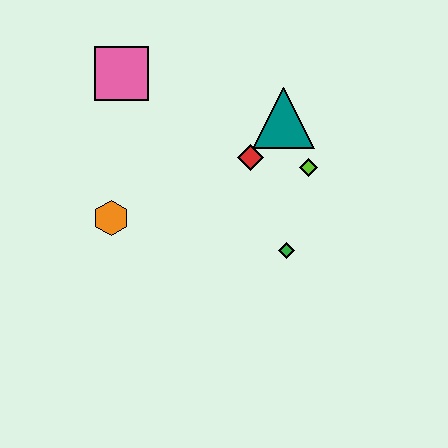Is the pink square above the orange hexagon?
Yes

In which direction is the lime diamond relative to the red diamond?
The lime diamond is to the right of the red diamond.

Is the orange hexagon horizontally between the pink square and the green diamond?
No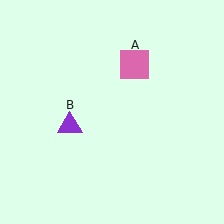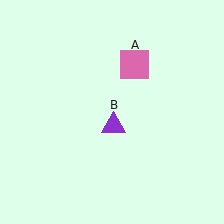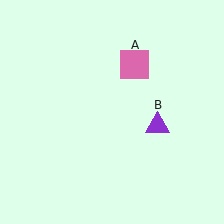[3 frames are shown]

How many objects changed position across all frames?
1 object changed position: purple triangle (object B).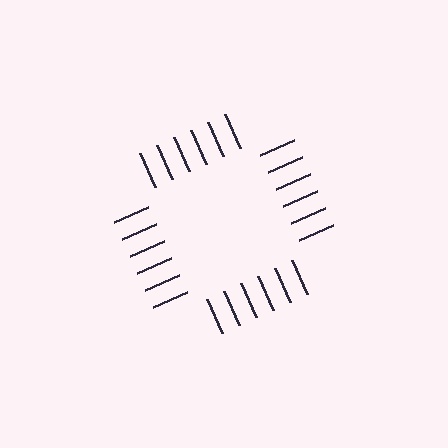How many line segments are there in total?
24 — 6 along each of the 4 edges.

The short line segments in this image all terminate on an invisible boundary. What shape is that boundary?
An illusory square — the line segments terminate on its edges but no continuous stroke is drawn.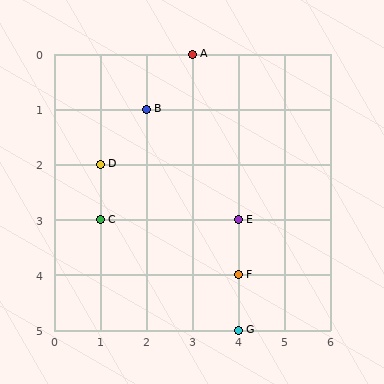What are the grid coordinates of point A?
Point A is at grid coordinates (3, 0).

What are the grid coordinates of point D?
Point D is at grid coordinates (1, 2).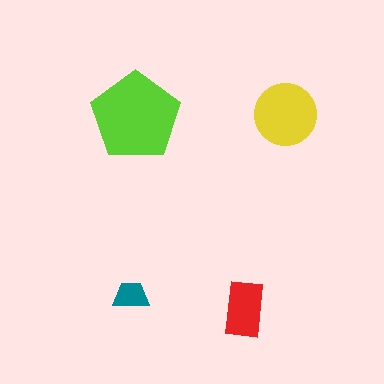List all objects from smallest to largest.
The teal trapezoid, the red rectangle, the yellow circle, the lime pentagon.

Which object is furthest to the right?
The yellow circle is rightmost.